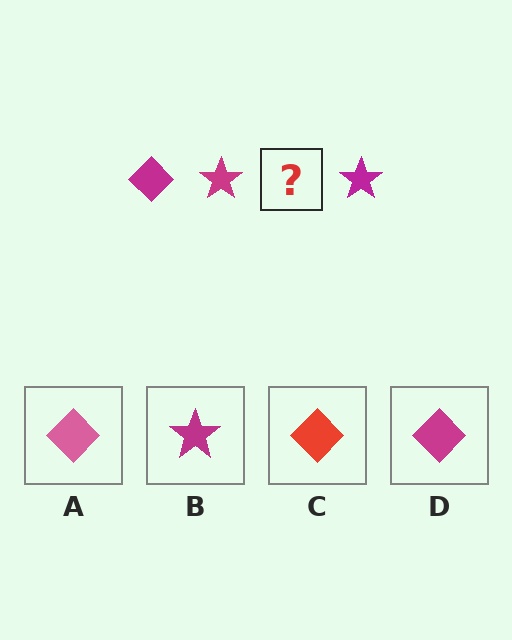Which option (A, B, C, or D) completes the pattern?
D.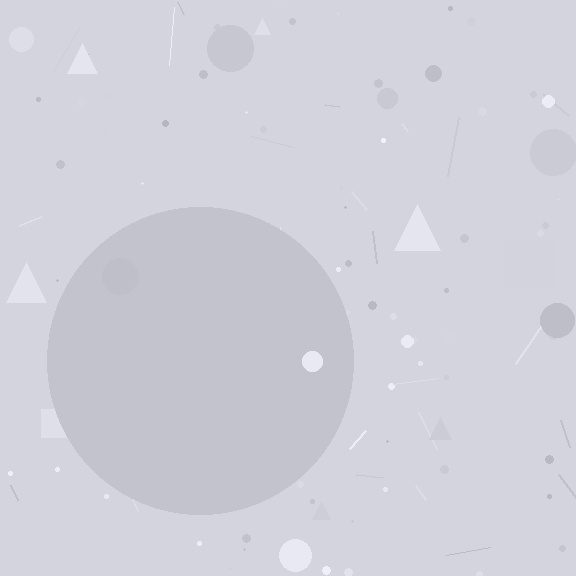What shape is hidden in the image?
A circle is hidden in the image.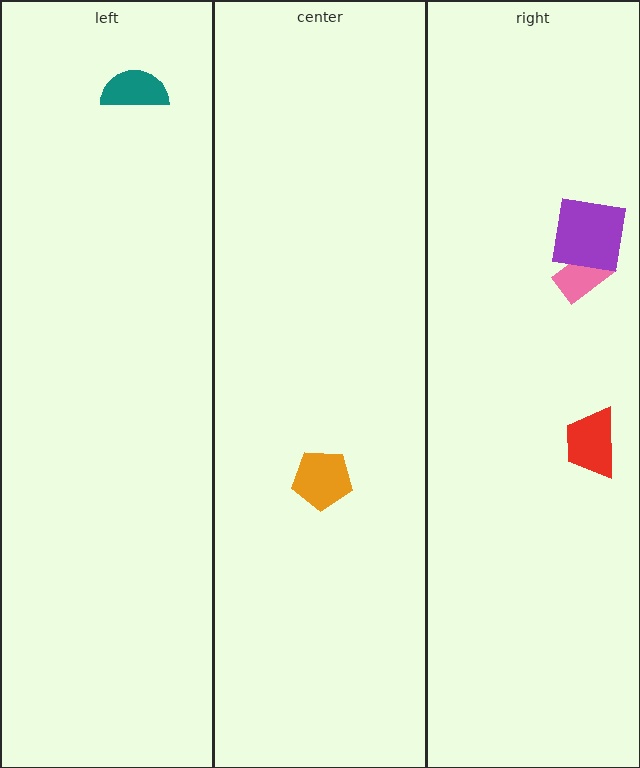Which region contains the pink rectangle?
The right region.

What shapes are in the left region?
The teal semicircle.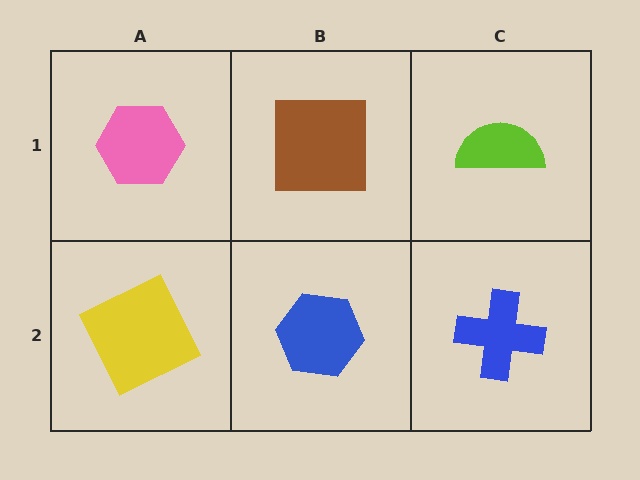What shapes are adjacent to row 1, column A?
A yellow square (row 2, column A), a brown square (row 1, column B).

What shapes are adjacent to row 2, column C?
A lime semicircle (row 1, column C), a blue hexagon (row 2, column B).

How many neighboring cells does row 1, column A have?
2.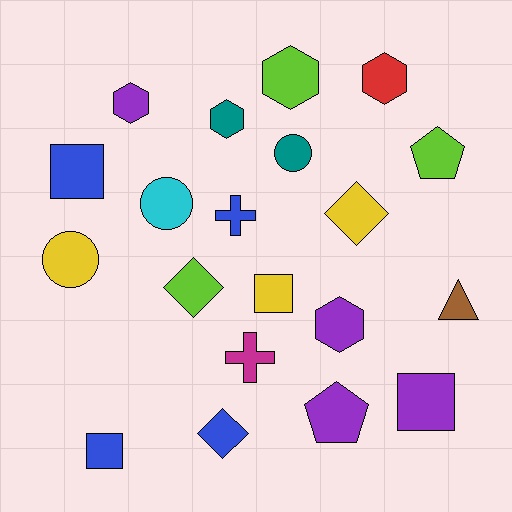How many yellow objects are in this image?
There are 3 yellow objects.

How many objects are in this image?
There are 20 objects.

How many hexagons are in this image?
There are 5 hexagons.